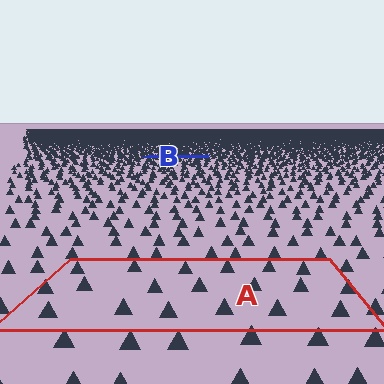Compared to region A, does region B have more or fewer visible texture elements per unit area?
Region B has more texture elements per unit area — they are packed more densely because it is farther away.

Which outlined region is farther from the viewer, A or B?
Region B is farther from the viewer — the texture elements inside it appear smaller and more densely packed.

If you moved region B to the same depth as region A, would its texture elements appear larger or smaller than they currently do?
They would appear larger. At a closer depth, the same texture elements are projected at a bigger on-screen size.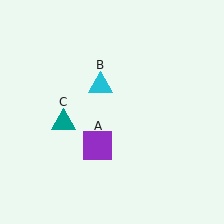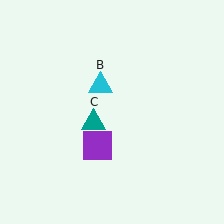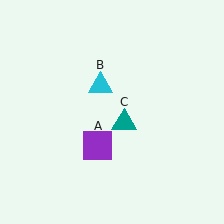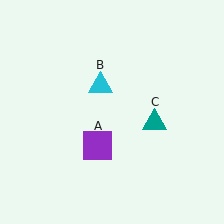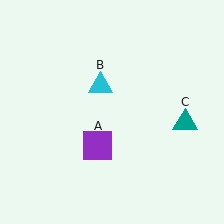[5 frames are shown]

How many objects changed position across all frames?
1 object changed position: teal triangle (object C).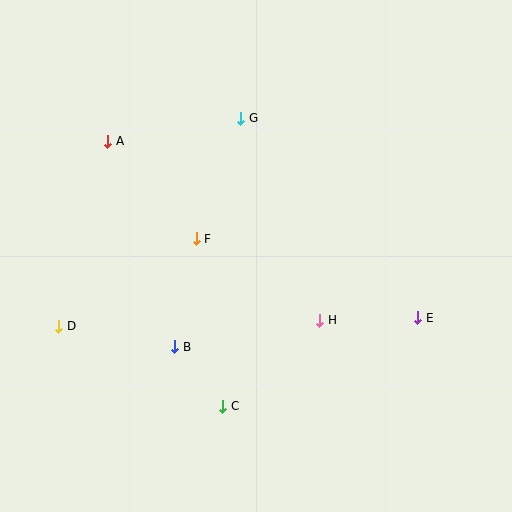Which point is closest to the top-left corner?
Point A is closest to the top-left corner.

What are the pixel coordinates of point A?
Point A is at (108, 141).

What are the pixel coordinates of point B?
Point B is at (175, 347).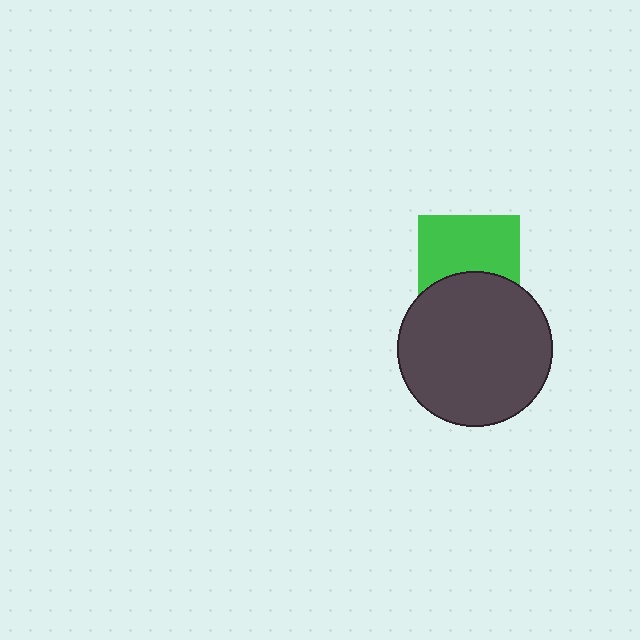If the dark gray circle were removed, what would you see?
You would see the complete green square.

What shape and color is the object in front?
The object in front is a dark gray circle.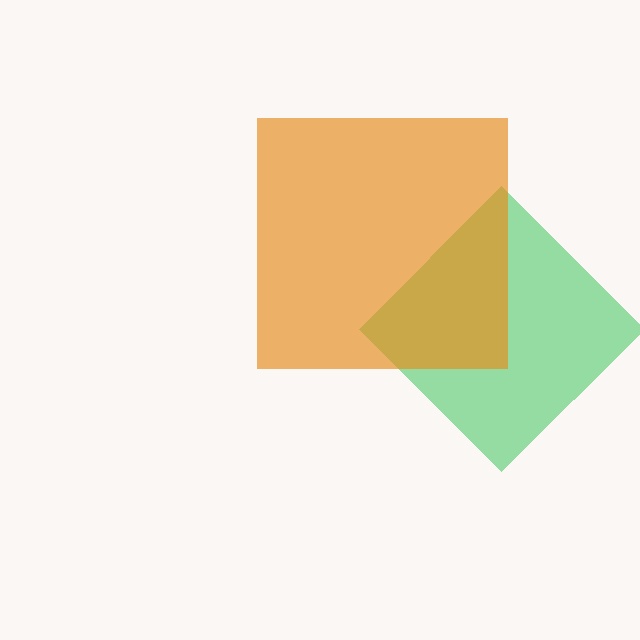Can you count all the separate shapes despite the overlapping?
Yes, there are 2 separate shapes.